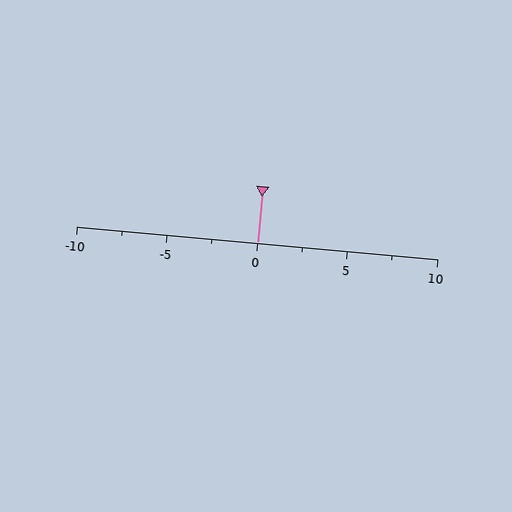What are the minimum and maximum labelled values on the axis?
The axis runs from -10 to 10.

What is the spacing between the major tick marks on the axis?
The major ticks are spaced 5 apart.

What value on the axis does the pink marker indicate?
The marker indicates approximately 0.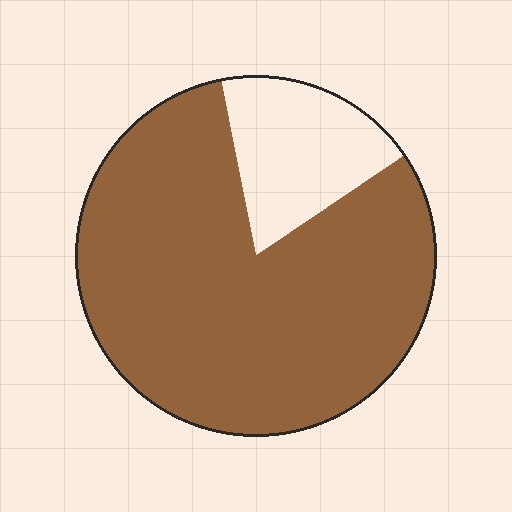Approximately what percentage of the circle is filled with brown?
Approximately 80%.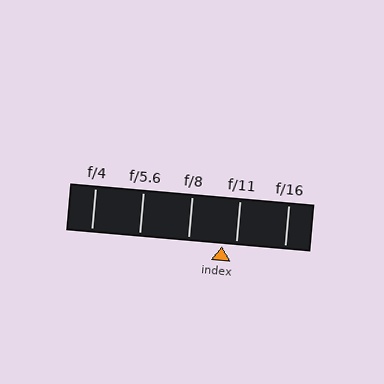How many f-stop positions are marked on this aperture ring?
There are 5 f-stop positions marked.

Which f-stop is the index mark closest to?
The index mark is closest to f/11.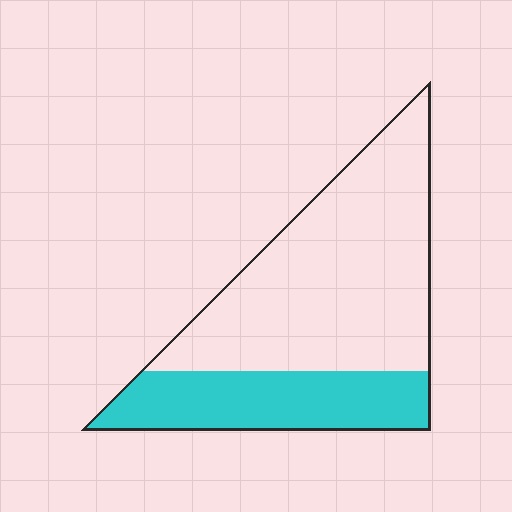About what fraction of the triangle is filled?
About one third (1/3).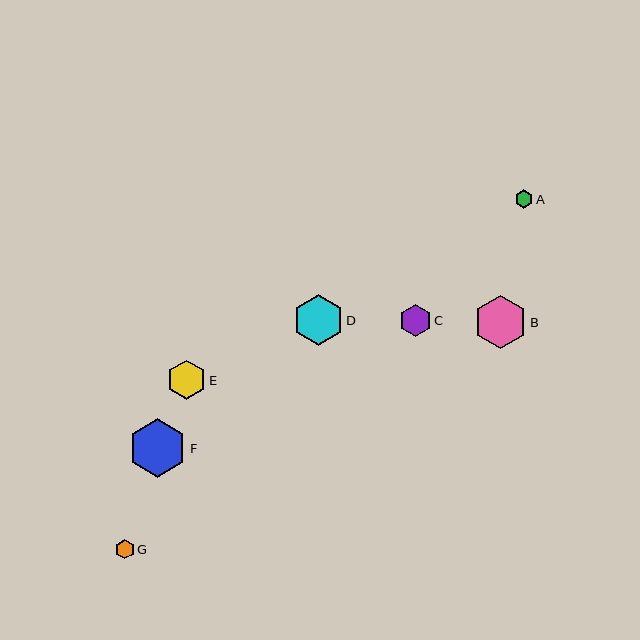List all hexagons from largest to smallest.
From largest to smallest: F, B, D, E, C, G, A.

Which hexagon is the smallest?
Hexagon A is the smallest with a size of approximately 18 pixels.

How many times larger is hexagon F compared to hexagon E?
Hexagon F is approximately 1.5 times the size of hexagon E.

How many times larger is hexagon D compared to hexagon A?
Hexagon D is approximately 2.8 times the size of hexagon A.